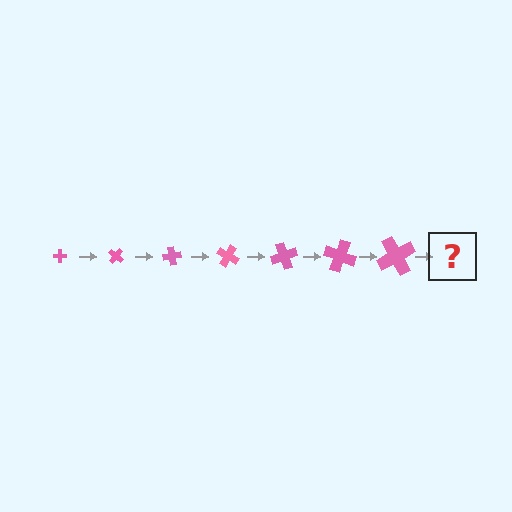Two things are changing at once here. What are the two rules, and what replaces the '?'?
The two rules are that the cross grows larger each step and it rotates 40 degrees each step. The '?' should be a cross, larger than the previous one and rotated 280 degrees from the start.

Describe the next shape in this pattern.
It should be a cross, larger than the previous one and rotated 280 degrees from the start.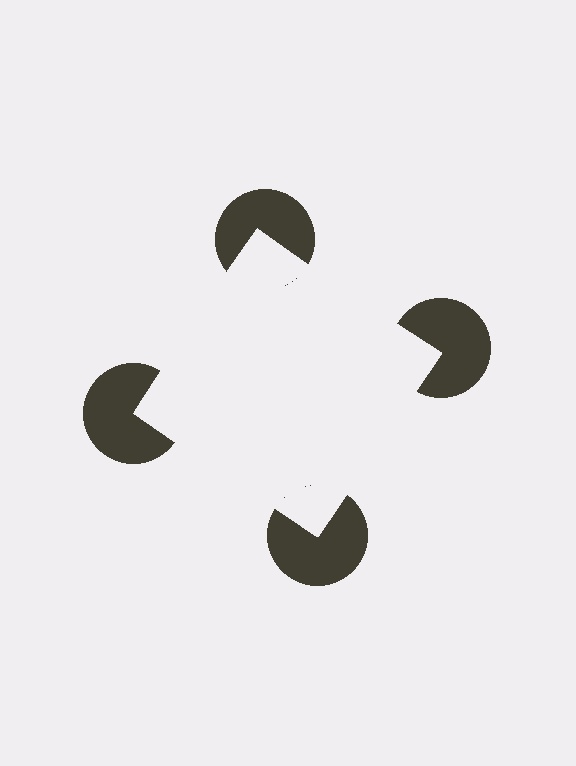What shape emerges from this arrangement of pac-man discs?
An illusory square — its edges are inferred from the aligned wedge cuts in the pac-man discs, not physically drawn.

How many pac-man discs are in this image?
There are 4 — one at each vertex of the illusory square.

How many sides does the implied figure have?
4 sides.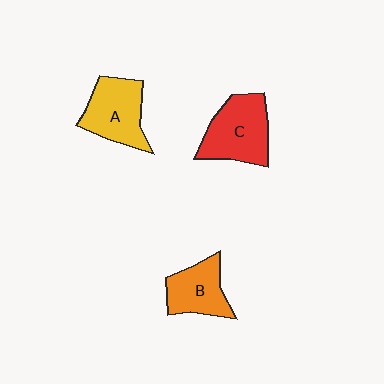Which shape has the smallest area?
Shape B (orange).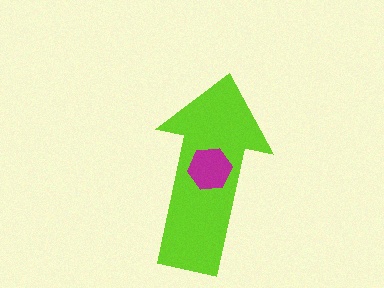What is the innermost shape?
The magenta hexagon.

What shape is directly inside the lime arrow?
The magenta hexagon.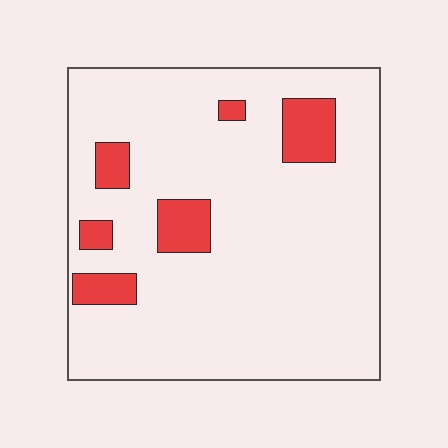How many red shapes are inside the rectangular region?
6.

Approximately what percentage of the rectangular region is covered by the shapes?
Approximately 10%.